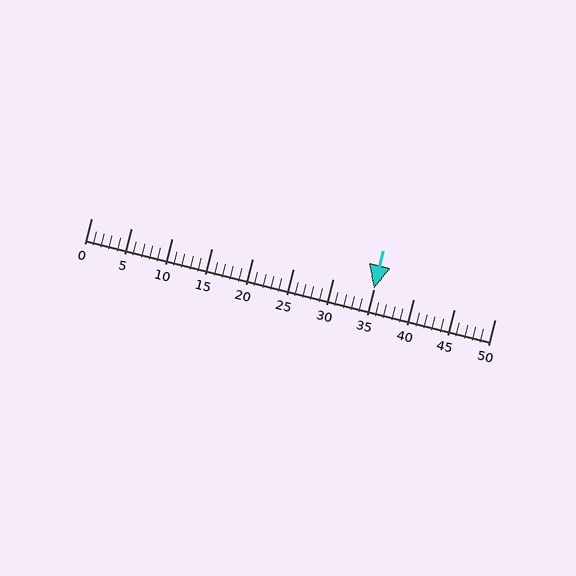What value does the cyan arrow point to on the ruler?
The cyan arrow points to approximately 35.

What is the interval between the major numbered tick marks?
The major tick marks are spaced 5 units apart.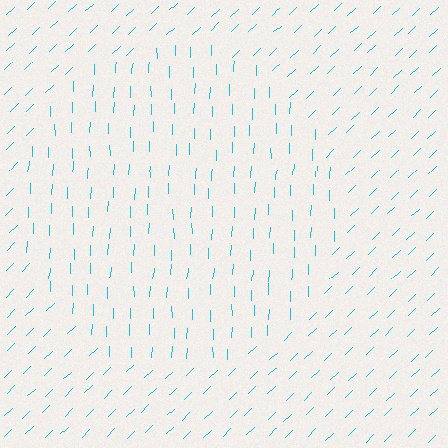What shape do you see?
I see a circle.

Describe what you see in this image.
The image is filled with small cyan line segments. A circle region in the image has lines oriented differently from the surrounding lines, creating a visible texture boundary.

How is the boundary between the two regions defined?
The boundary is defined purely by a change in line orientation (approximately 45 degrees difference). All lines are the same color and thickness.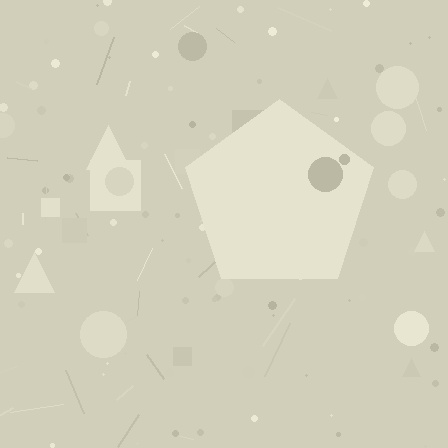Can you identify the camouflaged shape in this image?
The camouflaged shape is a pentagon.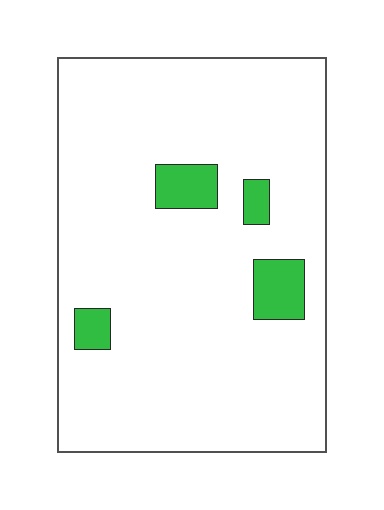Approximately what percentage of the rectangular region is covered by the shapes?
Approximately 10%.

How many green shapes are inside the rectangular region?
4.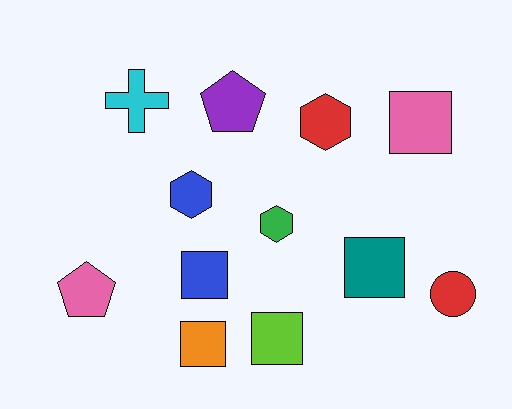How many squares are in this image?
There are 5 squares.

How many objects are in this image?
There are 12 objects.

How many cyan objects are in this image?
There is 1 cyan object.